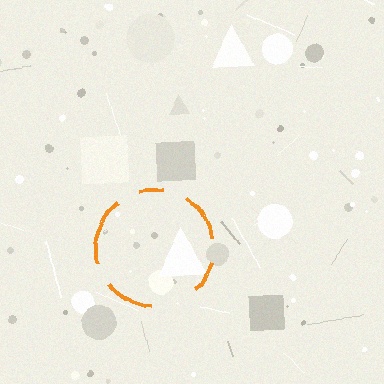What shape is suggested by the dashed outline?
The dashed outline suggests a circle.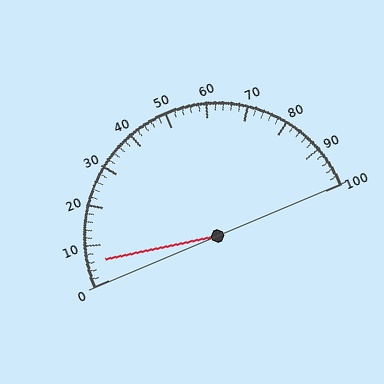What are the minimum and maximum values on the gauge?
The gauge ranges from 0 to 100.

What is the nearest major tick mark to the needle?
The nearest major tick mark is 10.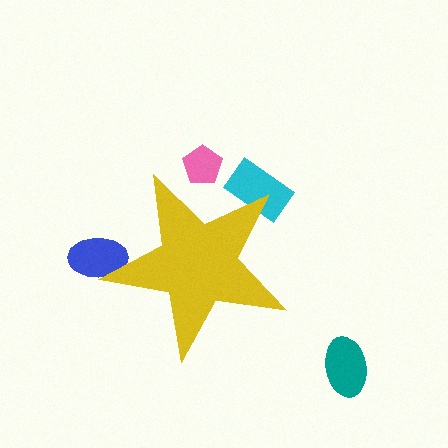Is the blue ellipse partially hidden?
Yes, the blue ellipse is partially hidden behind the yellow star.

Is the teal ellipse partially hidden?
No, the teal ellipse is fully visible.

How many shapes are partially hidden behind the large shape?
3 shapes are partially hidden.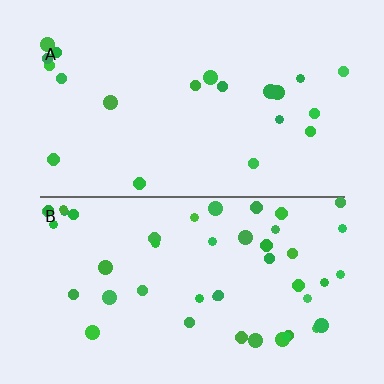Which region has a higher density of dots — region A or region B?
B (the bottom).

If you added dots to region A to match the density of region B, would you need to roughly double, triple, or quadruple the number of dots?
Approximately double.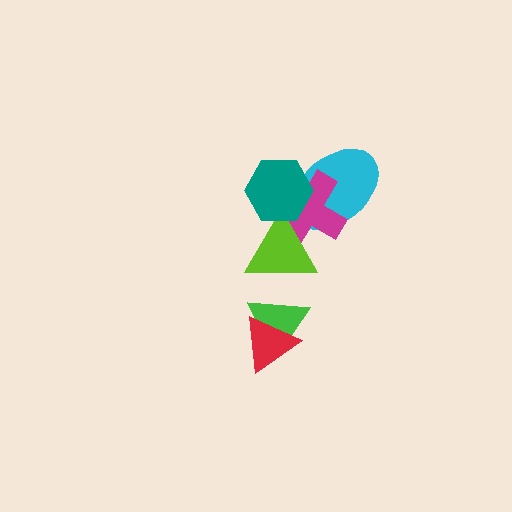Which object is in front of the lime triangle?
The teal hexagon is in front of the lime triangle.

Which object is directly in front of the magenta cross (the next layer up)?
The lime triangle is directly in front of the magenta cross.